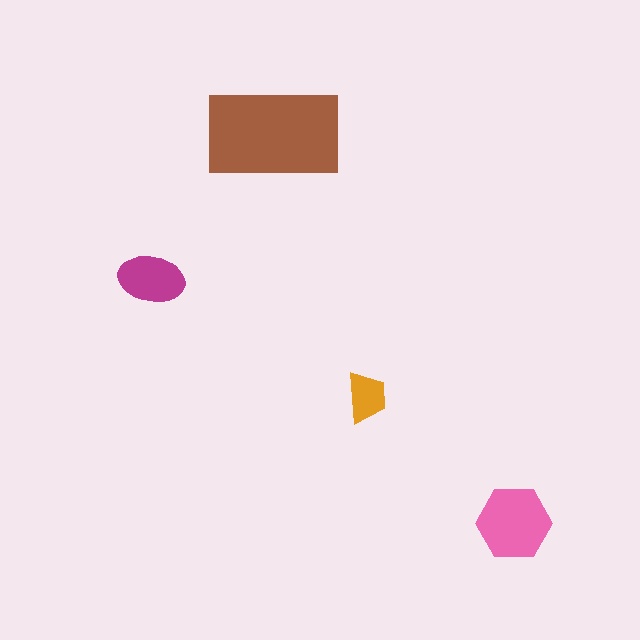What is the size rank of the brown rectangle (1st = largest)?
1st.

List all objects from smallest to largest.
The orange trapezoid, the magenta ellipse, the pink hexagon, the brown rectangle.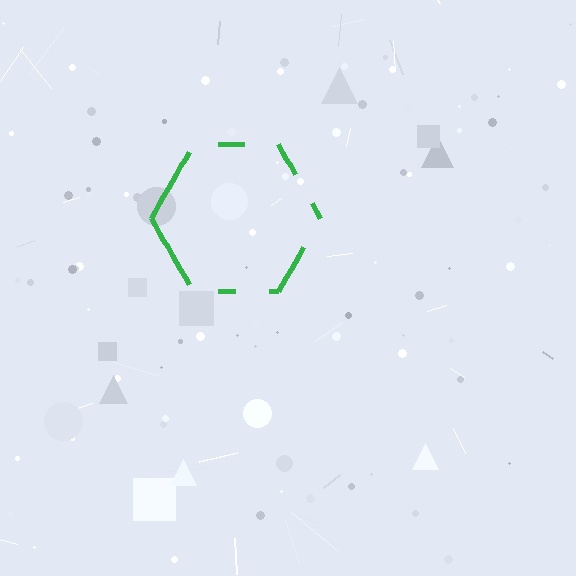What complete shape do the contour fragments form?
The contour fragments form a hexagon.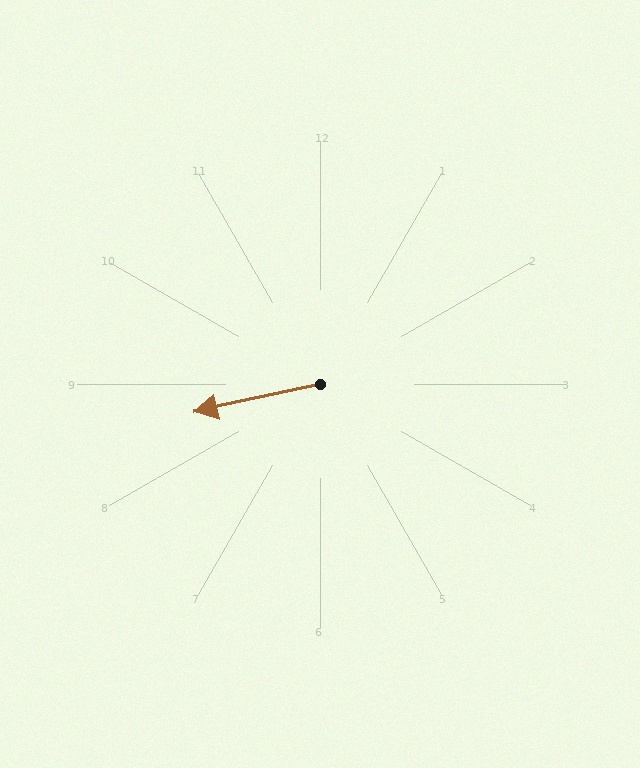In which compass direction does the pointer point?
West.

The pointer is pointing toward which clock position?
Roughly 9 o'clock.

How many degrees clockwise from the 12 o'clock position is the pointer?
Approximately 258 degrees.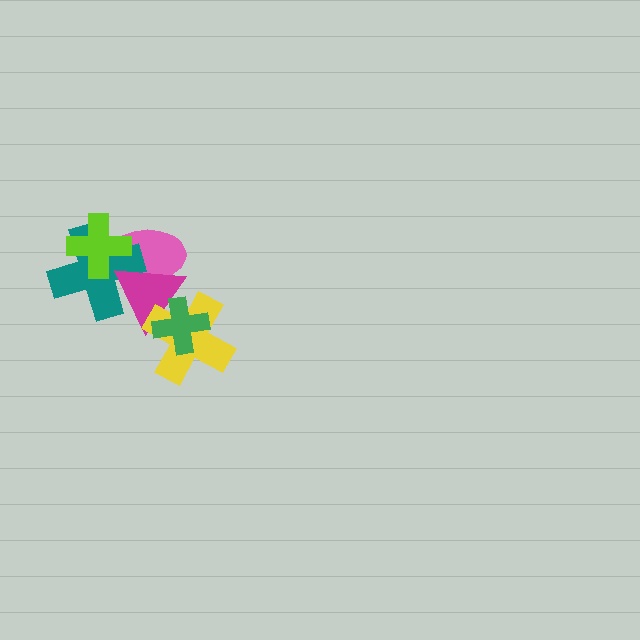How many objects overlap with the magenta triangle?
4 objects overlap with the magenta triangle.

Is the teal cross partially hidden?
Yes, it is partially covered by another shape.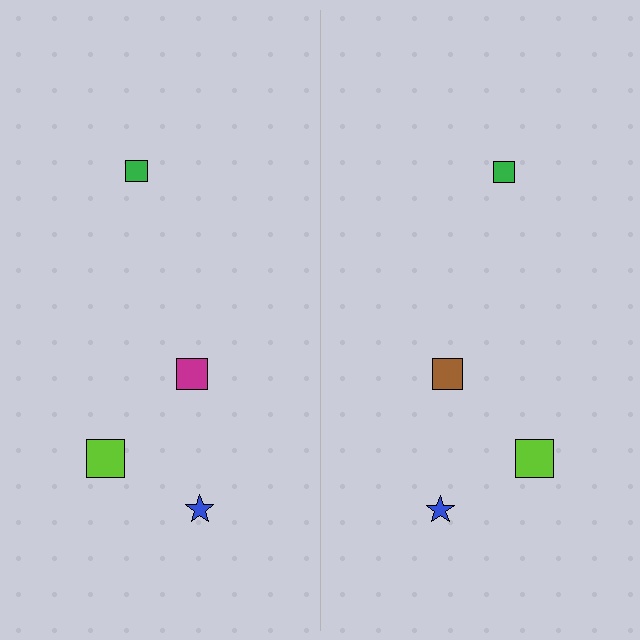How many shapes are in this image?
There are 8 shapes in this image.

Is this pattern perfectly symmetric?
No, the pattern is not perfectly symmetric. The brown square on the right side breaks the symmetry — its mirror counterpart is magenta.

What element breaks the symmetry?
The brown square on the right side breaks the symmetry — its mirror counterpart is magenta.